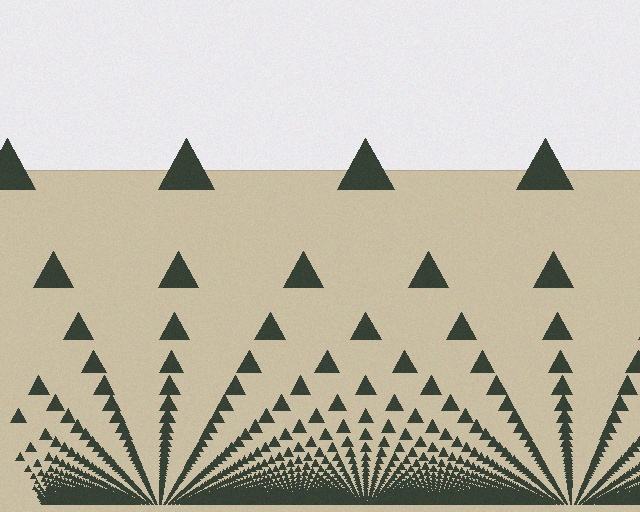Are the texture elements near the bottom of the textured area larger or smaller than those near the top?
Smaller. The gradient is inverted — elements near the bottom are smaller and denser.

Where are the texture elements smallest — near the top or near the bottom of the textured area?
Near the bottom.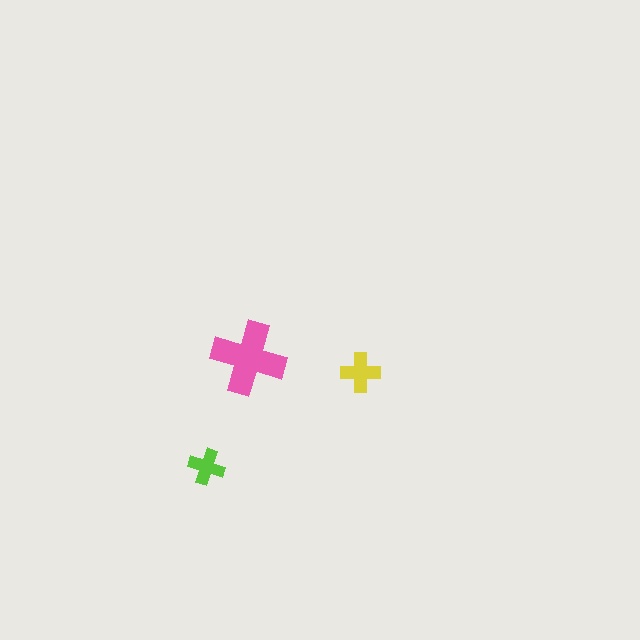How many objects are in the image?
There are 3 objects in the image.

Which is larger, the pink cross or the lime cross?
The pink one.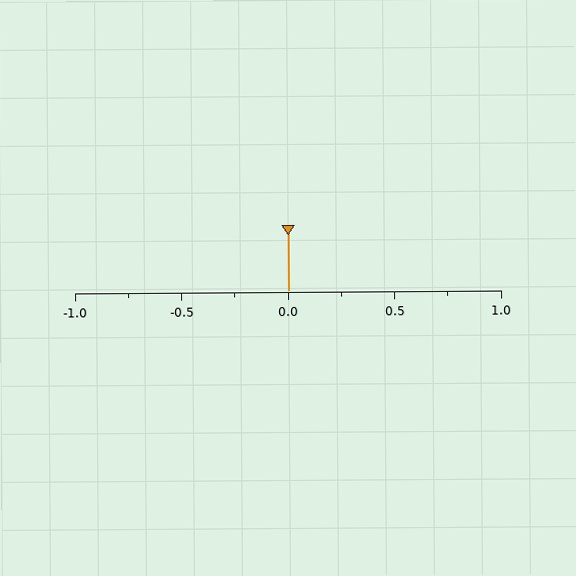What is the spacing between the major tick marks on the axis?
The major ticks are spaced 0.5 apart.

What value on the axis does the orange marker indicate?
The marker indicates approximately 0.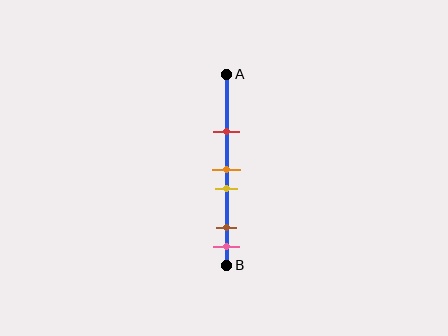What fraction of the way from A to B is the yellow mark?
The yellow mark is approximately 60% (0.6) of the way from A to B.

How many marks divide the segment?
There are 5 marks dividing the segment.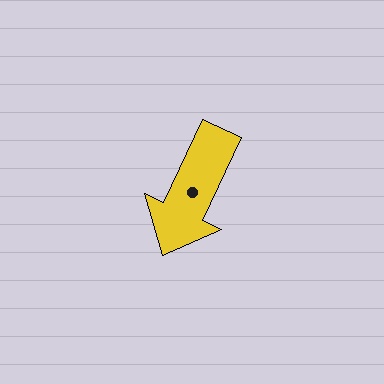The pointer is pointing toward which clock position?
Roughly 7 o'clock.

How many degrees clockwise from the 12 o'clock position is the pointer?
Approximately 205 degrees.